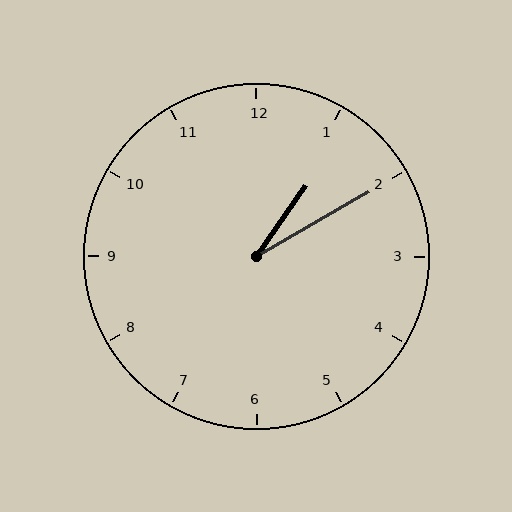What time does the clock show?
1:10.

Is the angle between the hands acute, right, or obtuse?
It is acute.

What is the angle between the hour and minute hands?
Approximately 25 degrees.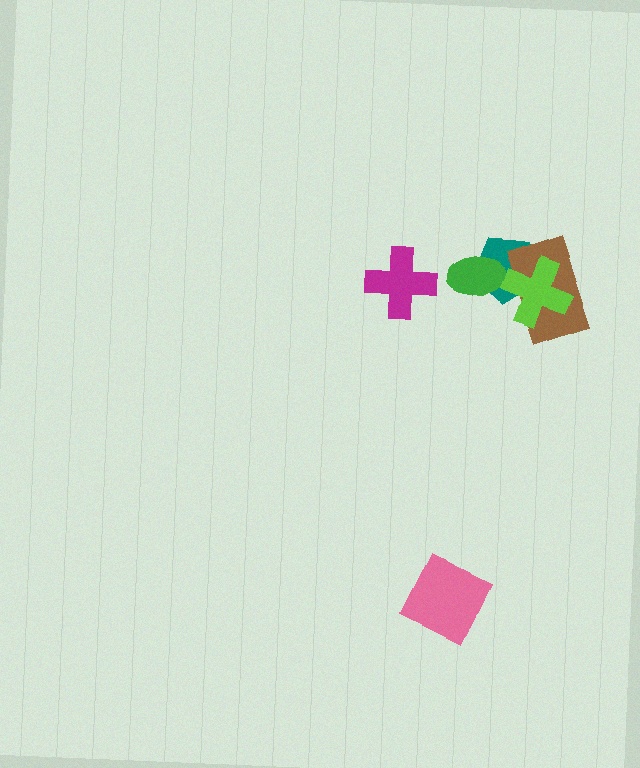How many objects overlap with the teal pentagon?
3 objects overlap with the teal pentagon.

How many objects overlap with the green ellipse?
1 object overlaps with the green ellipse.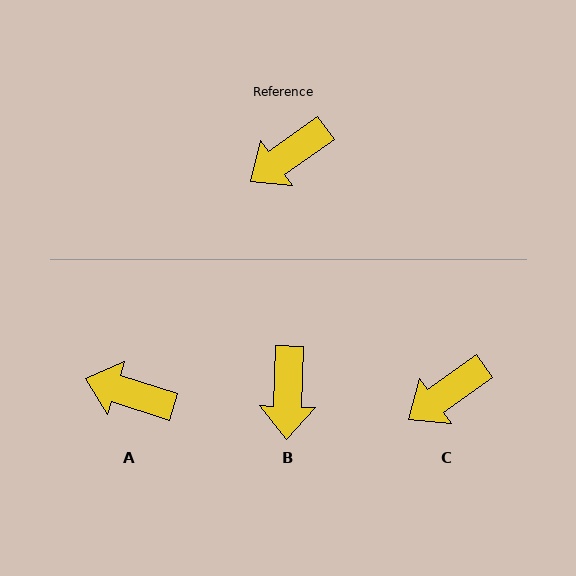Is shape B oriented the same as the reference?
No, it is off by about 53 degrees.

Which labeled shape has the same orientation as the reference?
C.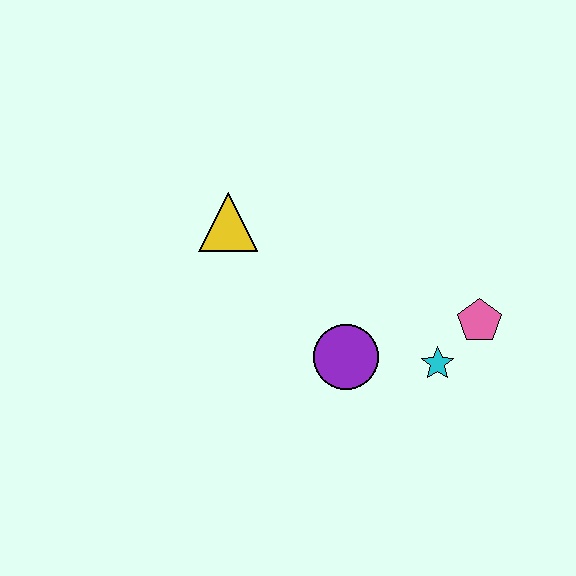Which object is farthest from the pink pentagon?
The yellow triangle is farthest from the pink pentagon.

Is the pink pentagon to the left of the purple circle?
No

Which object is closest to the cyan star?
The pink pentagon is closest to the cyan star.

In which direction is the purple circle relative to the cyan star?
The purple circle is to the left of the cyan star.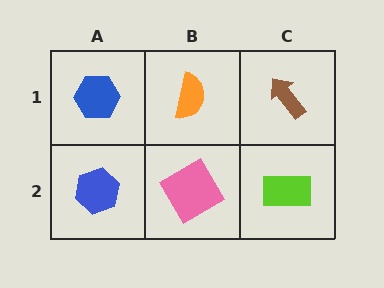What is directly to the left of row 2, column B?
A blue hexagon.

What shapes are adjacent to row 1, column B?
A pink square (row 2, column B), a blue hexagon (row 1, column A), a brown arrow (row 1, column C).